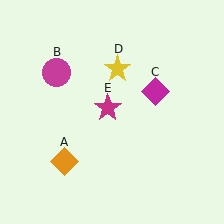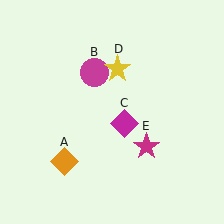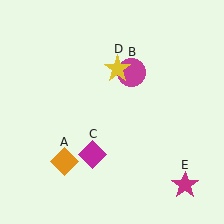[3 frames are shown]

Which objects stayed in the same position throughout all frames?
Orange diamond (object A) and yellow star (object D) remained stationary.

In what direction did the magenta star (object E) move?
The magenta star (object E) moved down and to the right.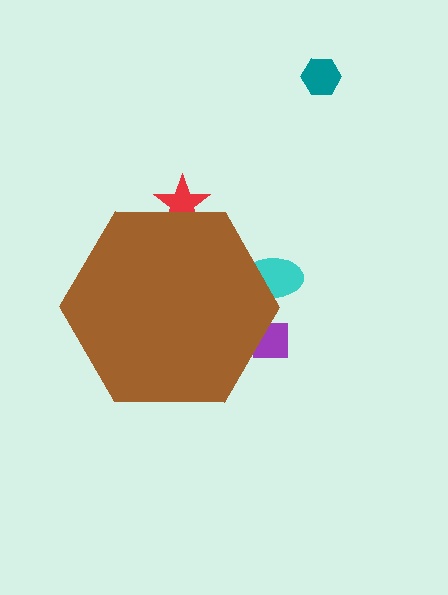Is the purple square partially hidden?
Yes, the purple square is partially hidden behind the brown hexagon.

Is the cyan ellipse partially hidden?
Yes, the cyan ellipse is partially hidden behind the brown hexagon.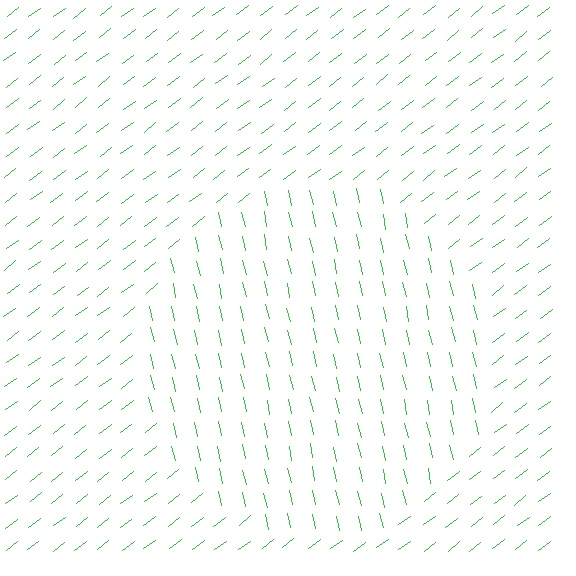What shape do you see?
I see a circle.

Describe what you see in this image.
The image is filled with small green line segments. A circle region in the image has lines oriented differently from the surrounding lines, creating a visible texture boundary.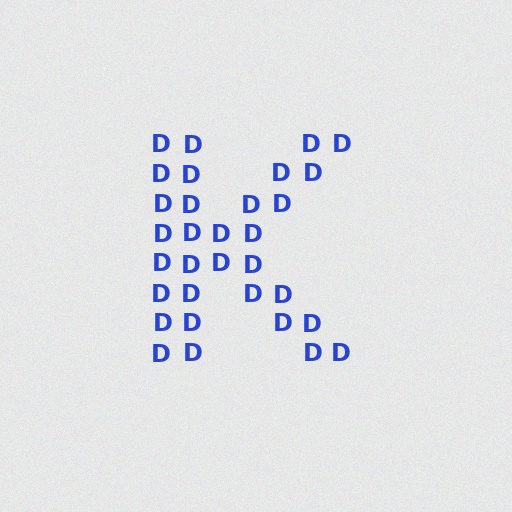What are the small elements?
The small elements are letter D's.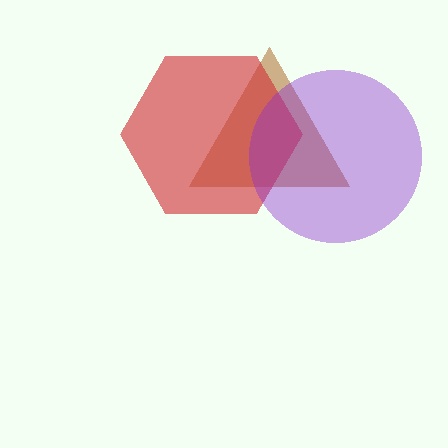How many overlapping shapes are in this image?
There are 3 overlapping shapes in the image.